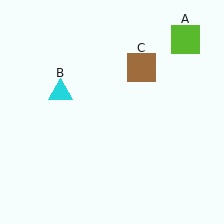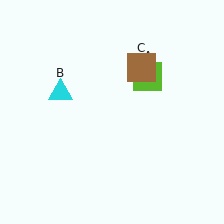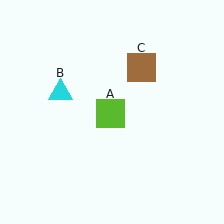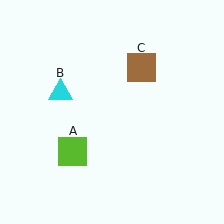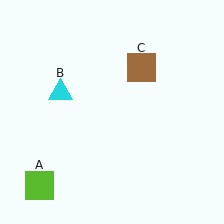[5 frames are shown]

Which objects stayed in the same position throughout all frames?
Cyan triangle (object B) and brown square (object C) remained stationary.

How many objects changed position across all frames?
1 object changed position: lime square (object A).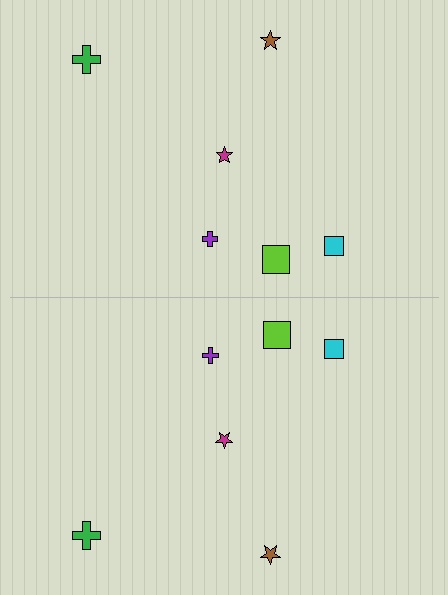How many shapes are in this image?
There are 12 shapes in this image.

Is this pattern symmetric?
Yes, this pattern has bilateral (reflection) symmetry.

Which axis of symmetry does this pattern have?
The pattern has a horizontal axis of symmetry running through the center of the image.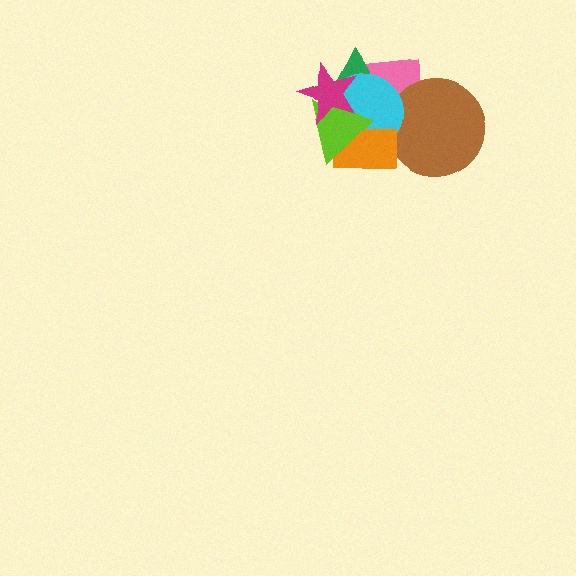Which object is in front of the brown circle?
The cyan circle is in front of the brown circle.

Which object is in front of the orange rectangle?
The lime triangle is in front of the orange rectangle.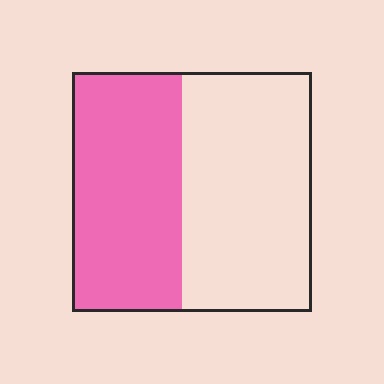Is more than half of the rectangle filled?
No.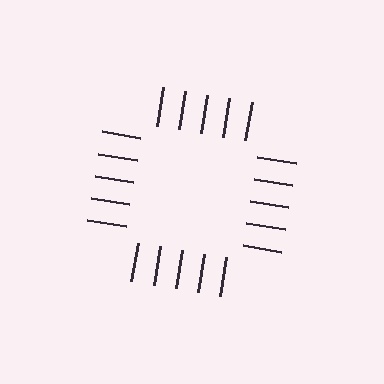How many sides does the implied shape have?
4 sides — the line-ends trace a square.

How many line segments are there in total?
20 — 5 along each of the 4 edges.